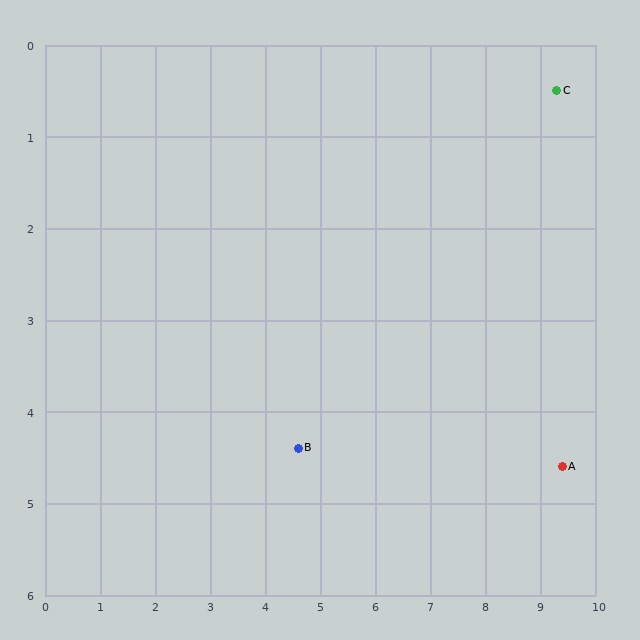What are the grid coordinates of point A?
Point A is at approximately (9.4, 4.6).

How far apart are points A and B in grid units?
Points A and B are about 4.8 grid units apart.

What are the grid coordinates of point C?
Point C is at approximately (9.3, 0.5).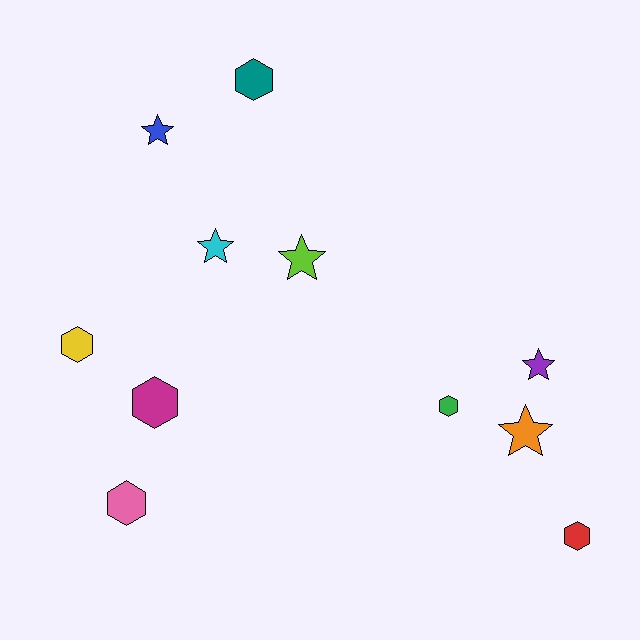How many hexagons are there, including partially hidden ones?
There are 6 hexagons.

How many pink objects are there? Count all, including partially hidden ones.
There is 1 pink object.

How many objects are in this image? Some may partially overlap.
There are 11 objects.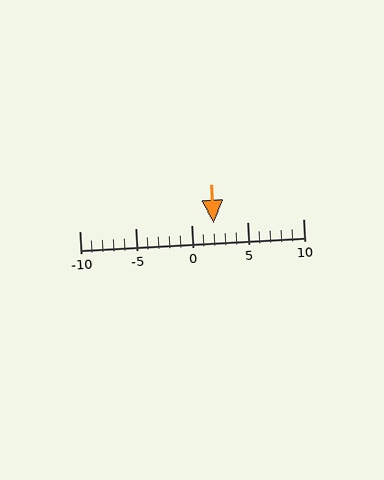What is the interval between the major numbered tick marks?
The major tick marks are spaced 5 units apart.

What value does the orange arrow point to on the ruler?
The orange arrow points to approximately 2.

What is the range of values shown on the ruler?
The ruler shows values from -10 to 10.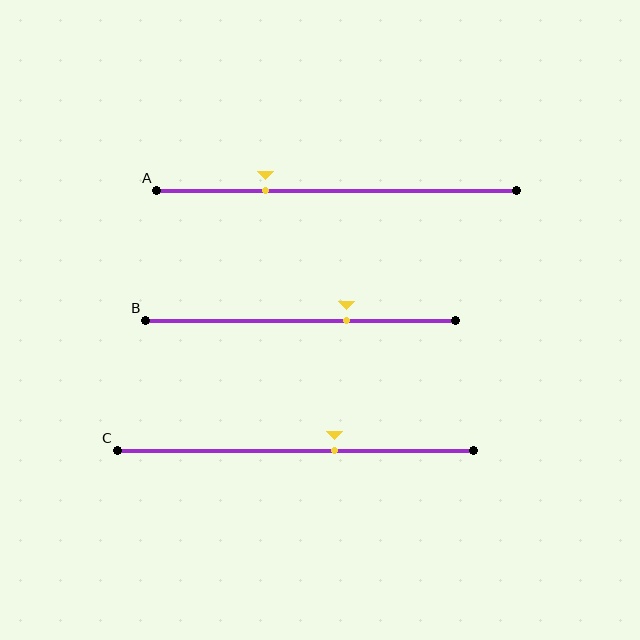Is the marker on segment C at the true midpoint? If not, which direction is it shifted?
No, the marker on segment C is shifted to the right by about 11% of the segment length.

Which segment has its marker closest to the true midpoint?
Segment C has its marker closest to the true midpoint.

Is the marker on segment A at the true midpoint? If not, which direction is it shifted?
No, the marker on segment A is shifted to the left by about 20% of the segment length.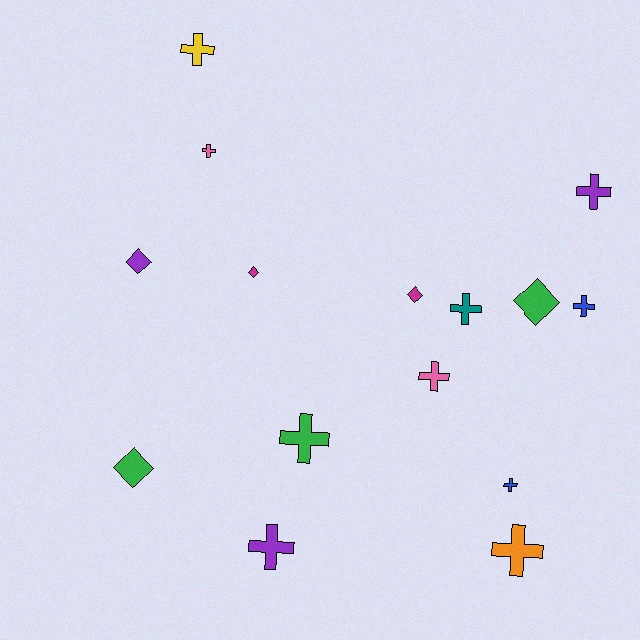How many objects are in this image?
There are 15 objects.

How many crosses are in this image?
There are 10 crosses.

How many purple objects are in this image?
There are 3 purple objects.